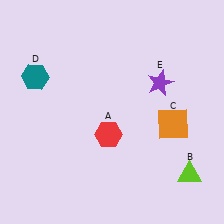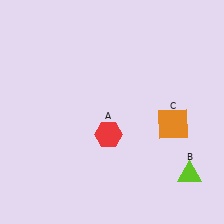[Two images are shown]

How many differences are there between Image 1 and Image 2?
There are 2 differences between the two images.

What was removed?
The purple star (E), the teal hexagon (D) were removed in Image 2.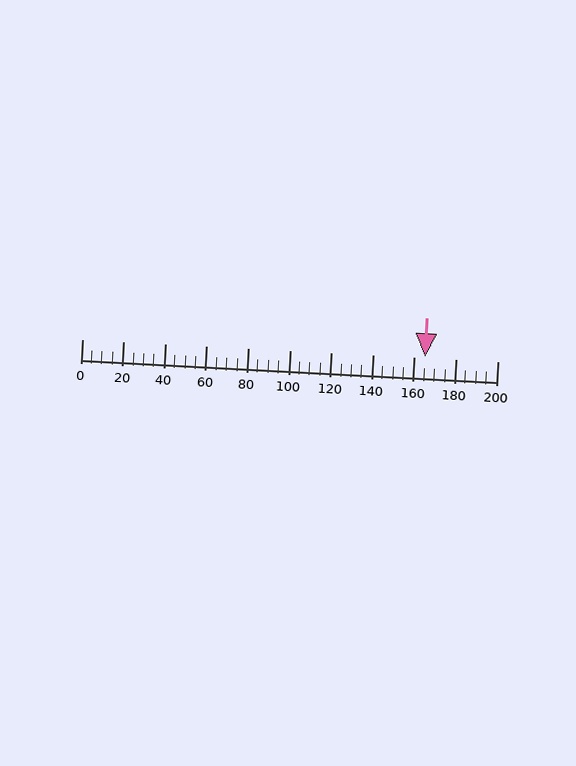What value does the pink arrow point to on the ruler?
The pink arrow points to approximately 165.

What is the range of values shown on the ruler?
The ruler shows values from 0 to 200.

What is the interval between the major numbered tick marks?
The major tick marks are spaced 20 units apart.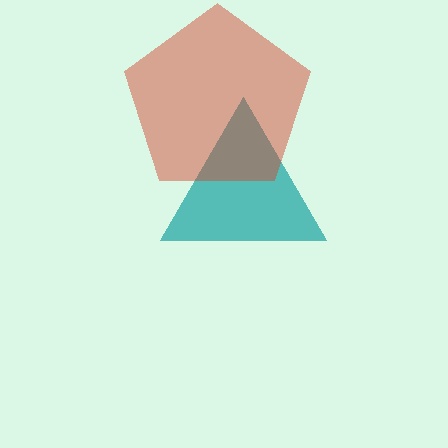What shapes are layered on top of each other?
The layered shapes are: a teal triangle, a red pentagon.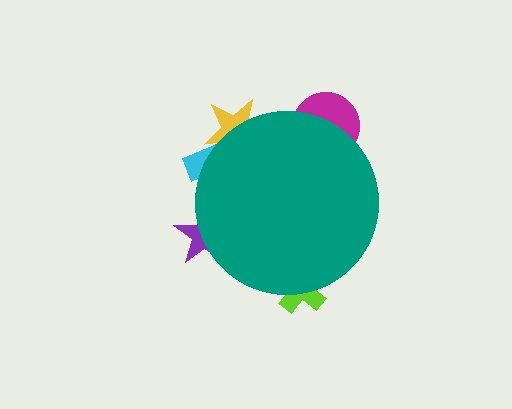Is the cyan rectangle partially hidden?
Yes, the cyan rectangle is partially hidden behind the teal circle.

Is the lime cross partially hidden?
Yes, the lime cross is partially hidden behind the teal circle.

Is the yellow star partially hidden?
Yes, the yellow star is partially hidden behind the teal circle.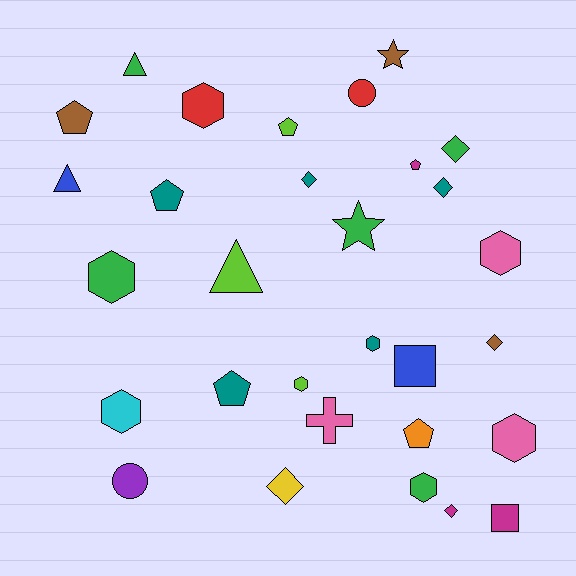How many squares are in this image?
There are 2 squares.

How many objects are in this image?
There are 30 objects.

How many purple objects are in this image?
There is 1 purple object.